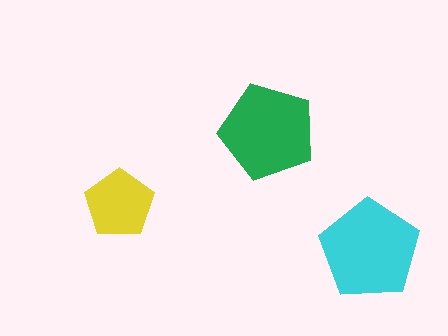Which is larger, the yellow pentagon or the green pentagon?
The green one.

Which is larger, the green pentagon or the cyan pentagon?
The cyan one.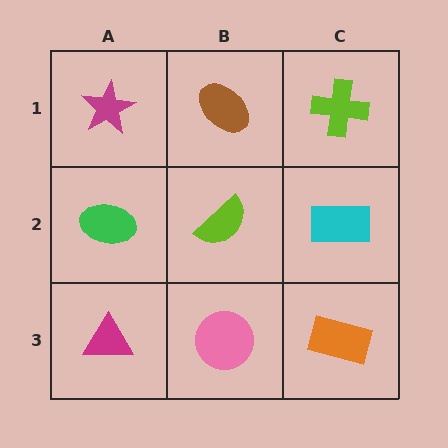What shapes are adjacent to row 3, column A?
A green ellipse (row 2, column A), a pink circle (row 3, column B).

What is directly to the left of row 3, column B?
A magenta triangle.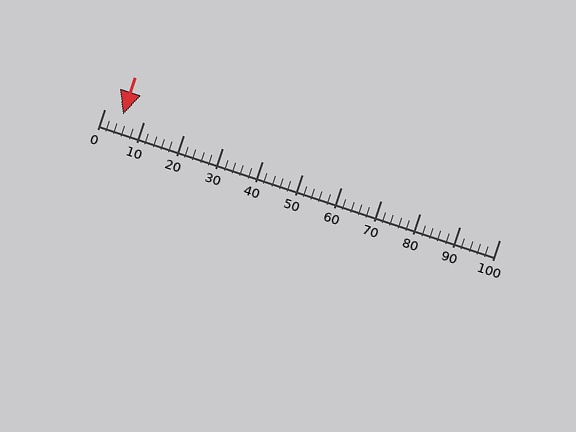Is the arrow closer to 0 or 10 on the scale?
The arrow is closer to 0.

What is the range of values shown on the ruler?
The ruler shows values from 0 to 100.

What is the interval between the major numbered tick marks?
The major tick marks are spaced 10 units apart.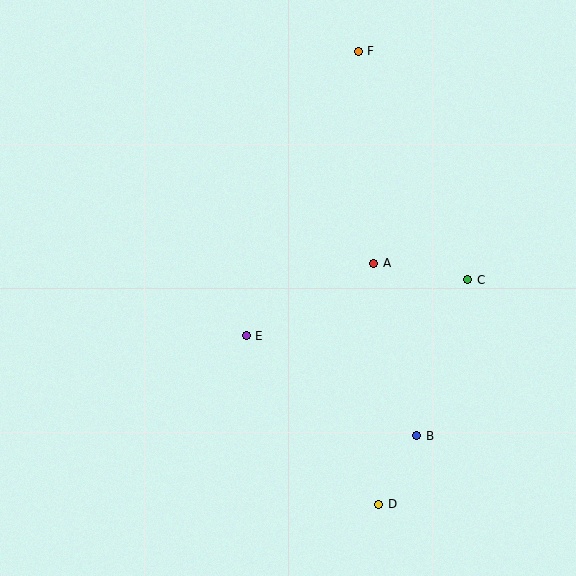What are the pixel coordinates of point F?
Point F is at (358, 51).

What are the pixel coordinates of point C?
Point C is at (468, 280).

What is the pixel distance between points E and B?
The distance between E and B is 198 pixels.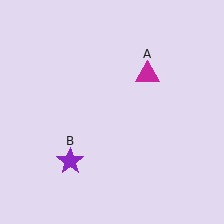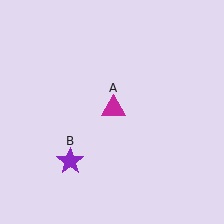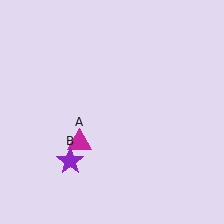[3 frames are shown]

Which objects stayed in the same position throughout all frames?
Purple star (object B) remained stationary.